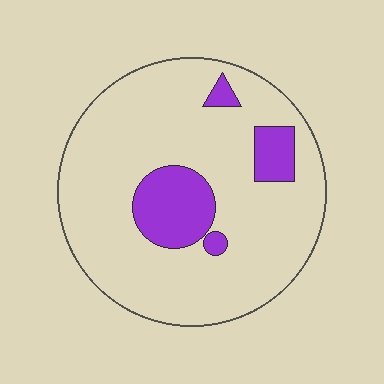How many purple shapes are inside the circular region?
4.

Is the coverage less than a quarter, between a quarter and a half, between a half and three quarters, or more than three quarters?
Less than a quarter.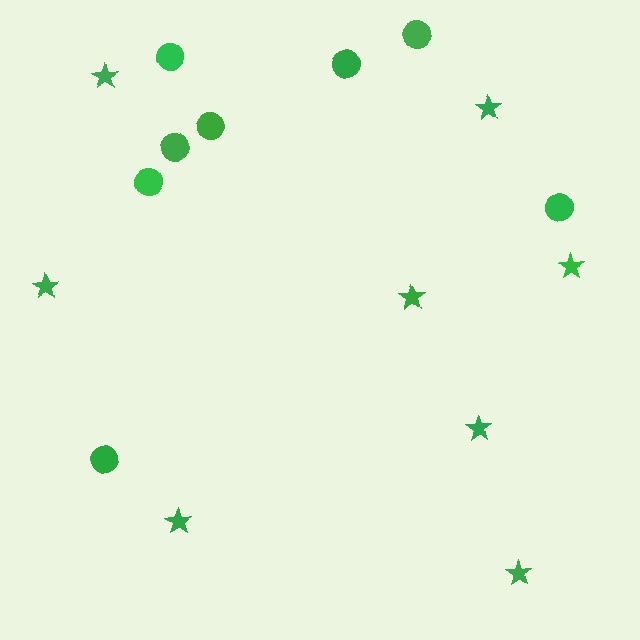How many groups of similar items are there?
There are 2 groups: one group of stars (8) and one group of circles (8).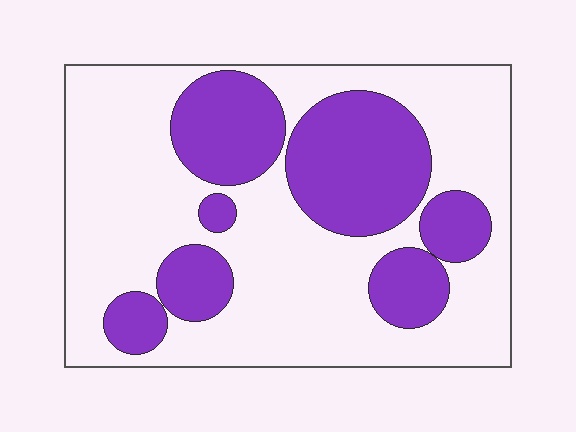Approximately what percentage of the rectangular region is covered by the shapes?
Approximately 35%.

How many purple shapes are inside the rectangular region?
7.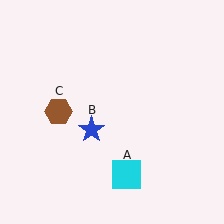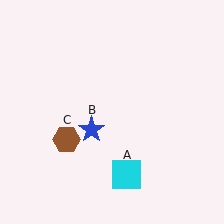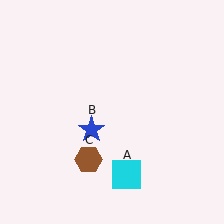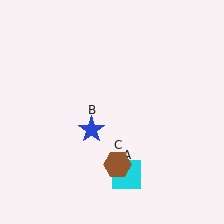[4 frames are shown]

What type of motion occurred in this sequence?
The brown hexagon (object C) rotated counterclockwise around the center of the scene.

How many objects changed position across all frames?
1 object changed position: brown hexagon (object C).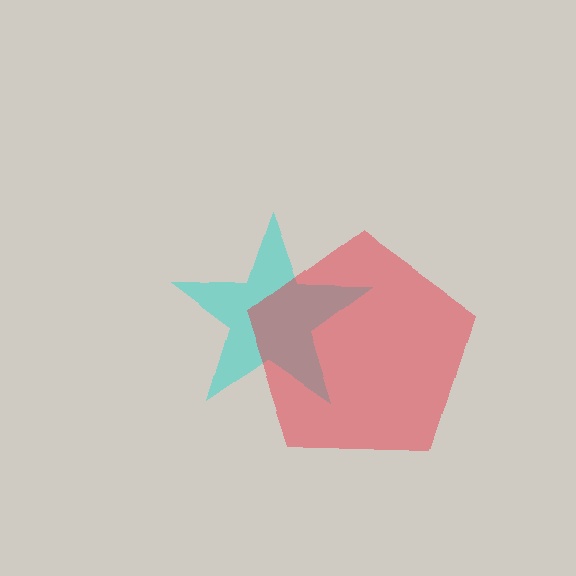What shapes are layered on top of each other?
The layered shapes are: a cyan star, a red pentagon.